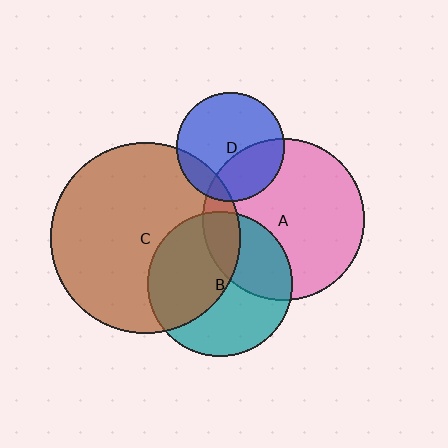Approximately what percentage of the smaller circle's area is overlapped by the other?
Approximately 35%.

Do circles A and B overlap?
Yes.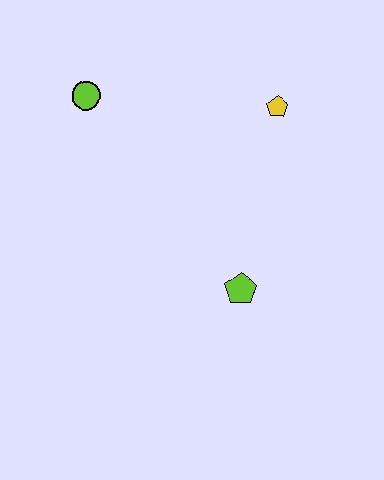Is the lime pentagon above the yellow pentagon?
No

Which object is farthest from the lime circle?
The lime pentagon is farthest from the lime circle.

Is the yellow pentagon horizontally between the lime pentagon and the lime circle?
No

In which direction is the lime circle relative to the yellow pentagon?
The lime circle is to the left of the yellow pentagon.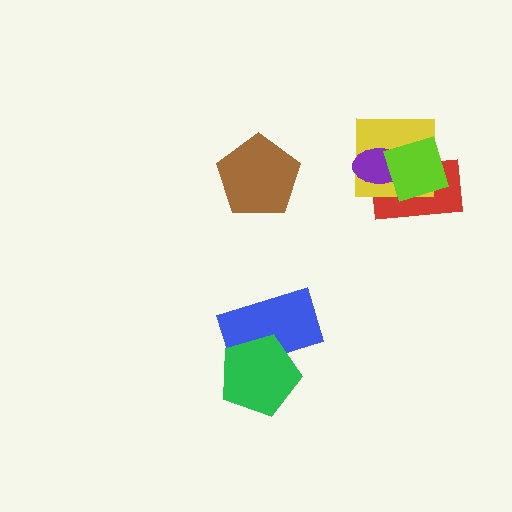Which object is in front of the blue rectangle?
The green pentagon is in front of the blue rectangle.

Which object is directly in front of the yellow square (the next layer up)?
The purple ellipse is directly in front of the yellow square.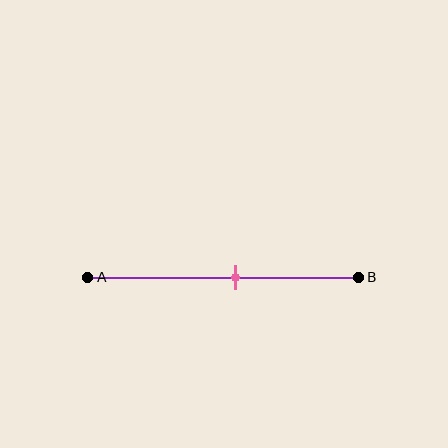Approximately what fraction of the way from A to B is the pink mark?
The pink mark is approximately 55% of the way from A to B.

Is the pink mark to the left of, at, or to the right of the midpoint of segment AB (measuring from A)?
The pink mark is to the right of the midpoint of segment AB.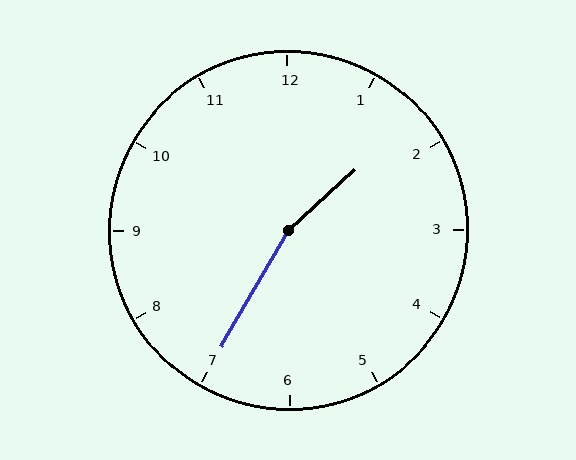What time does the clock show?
1:35.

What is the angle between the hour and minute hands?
Approximately 162 degrees.